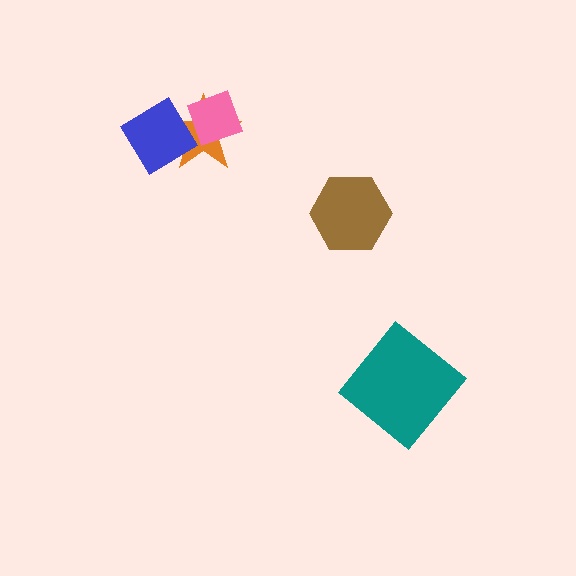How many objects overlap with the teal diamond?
0 objects overlap with the teal diamond.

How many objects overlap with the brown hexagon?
0 objects overlap with the brown hexagon.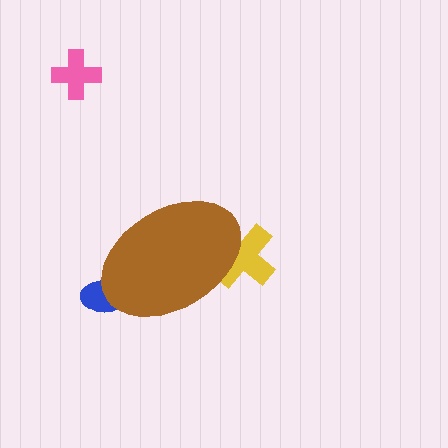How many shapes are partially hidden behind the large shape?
2 shapes are partially hidden.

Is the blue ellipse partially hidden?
Yes, the blue ellipse is partially hidden behind the brown ellipse.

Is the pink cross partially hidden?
No, the pink cross is fully visible.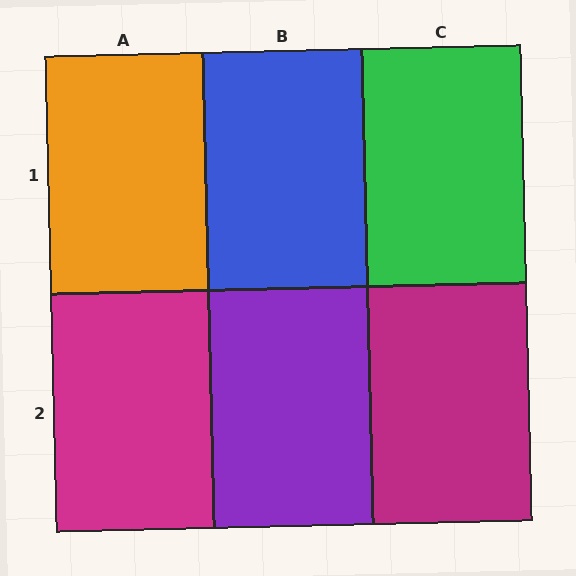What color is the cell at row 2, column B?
Purple.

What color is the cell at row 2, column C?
Magenta.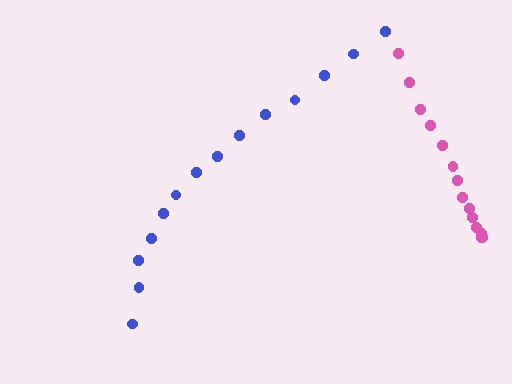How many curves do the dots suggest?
There are 2 distinct paths.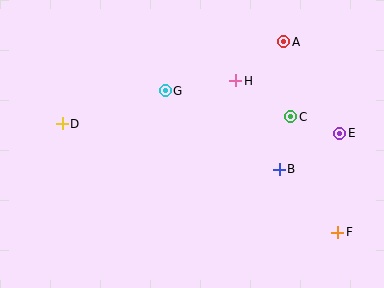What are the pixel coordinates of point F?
Point F is at (338, 232).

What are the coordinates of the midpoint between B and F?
The midpoint between B and F is at (309, 201).